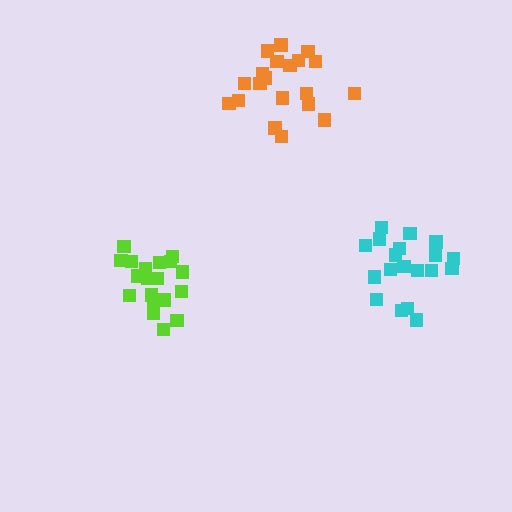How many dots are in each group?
Group 1: 19 dots, Group 2: 19 dots, Group 3: 20 dots (58 total).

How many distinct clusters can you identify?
There are 3 distinct clusters.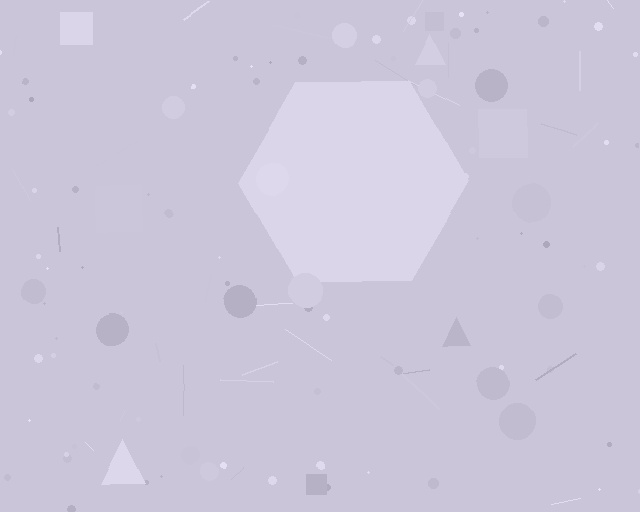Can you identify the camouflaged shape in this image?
The camouflaged shape is a hexagon.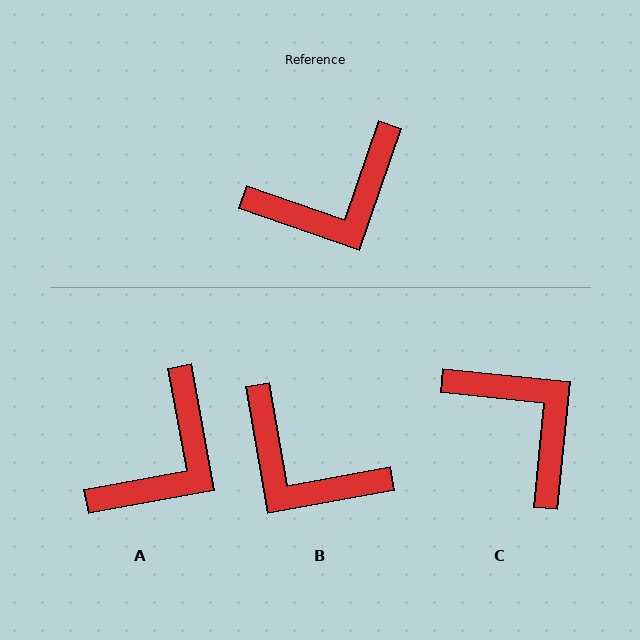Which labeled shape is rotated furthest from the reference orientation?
C, about 103 degrees away.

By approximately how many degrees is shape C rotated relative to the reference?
Approximately 103 degrees counter-clockwise.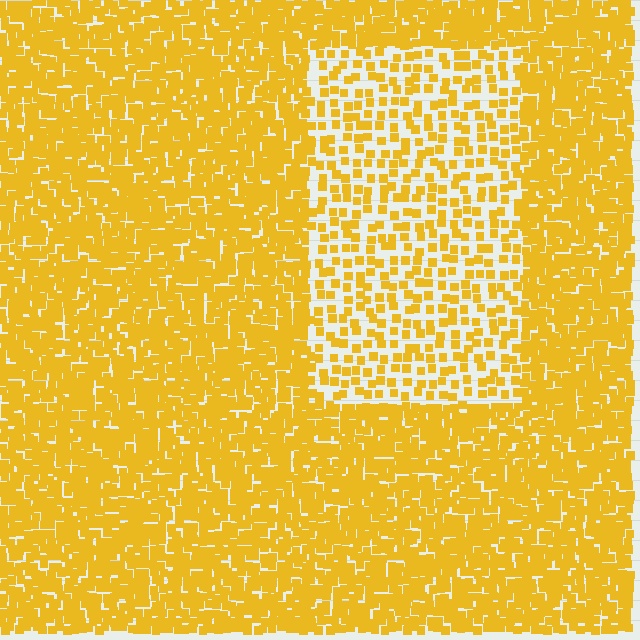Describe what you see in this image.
The image contains small yellow elements arranged at two different densities. A rectangle-shaped region is visible where the elements are less densely packed than the surrounding area.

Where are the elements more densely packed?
The elements are more densely packed outside the rectangle boundary.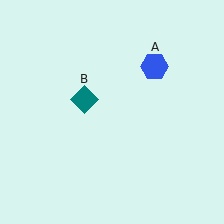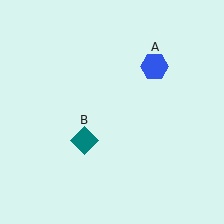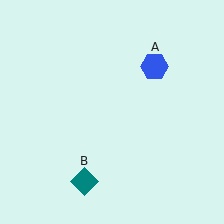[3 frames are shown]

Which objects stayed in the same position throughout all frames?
Blue hexagon (object A) remained stationary.